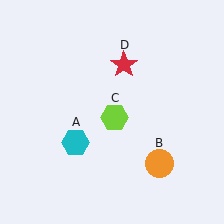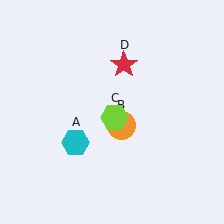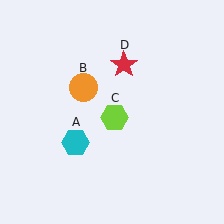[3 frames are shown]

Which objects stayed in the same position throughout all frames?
Cyan hexagon (object A) and lime hexagon (object C) and red star (object D) remained stationary.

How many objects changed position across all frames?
1 object changed position: orange circle (object B).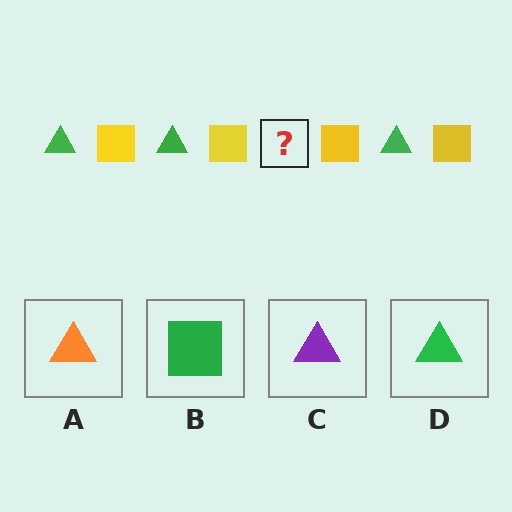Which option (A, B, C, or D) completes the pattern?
D.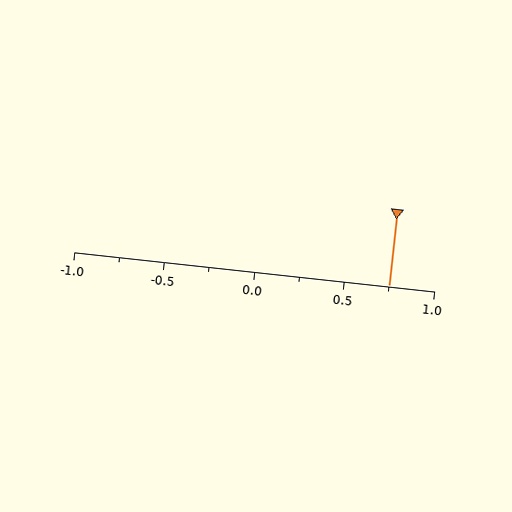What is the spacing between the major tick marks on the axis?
The major ticks are spaced 0.5 apart.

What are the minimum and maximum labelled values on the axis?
The axis runs from -1.0 to 1.0.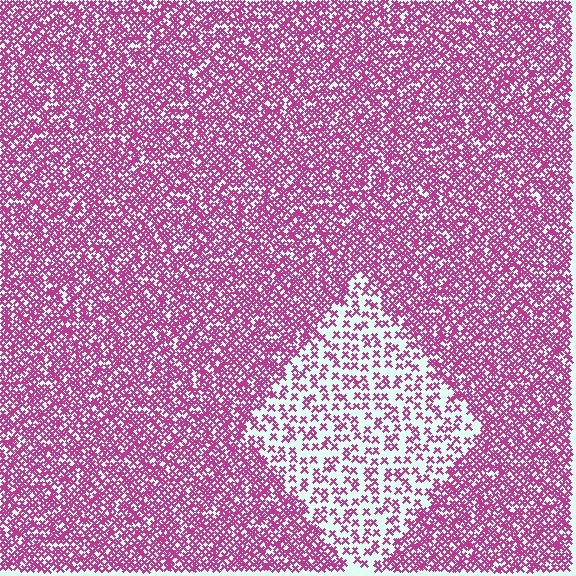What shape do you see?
I see a diamond.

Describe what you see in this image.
The image contains small magenta elements arranged at two different densities. A diamond-shaped region is visible where the elements are less densely packed than the surrounding area.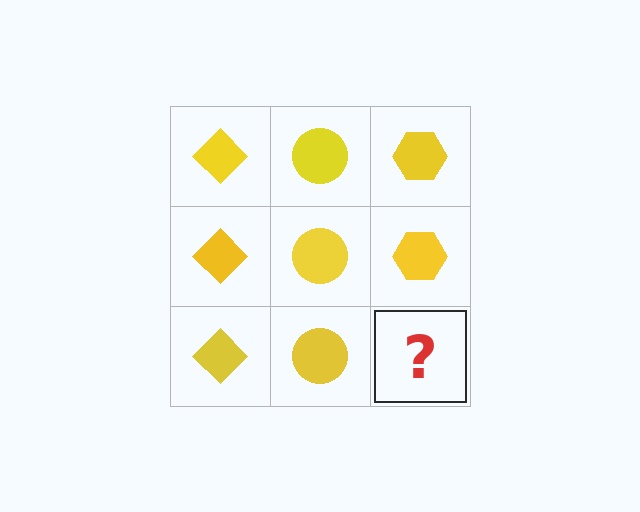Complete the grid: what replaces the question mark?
The question mark should be replaced with a yellow hexagon.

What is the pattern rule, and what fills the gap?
The rule is that each column has a consistent shape. The gap should be filled with a yellow hexagon.